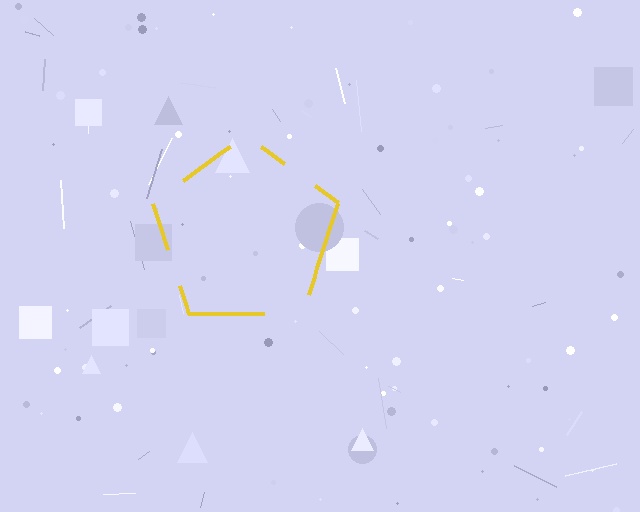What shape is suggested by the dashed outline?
The dashed outline suggests a pentagon.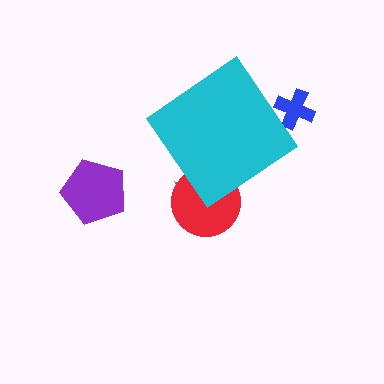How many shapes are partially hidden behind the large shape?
3 shapes are partially hidden.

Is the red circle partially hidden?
Yes, the red circle is partially hidden behind the cyan diamond.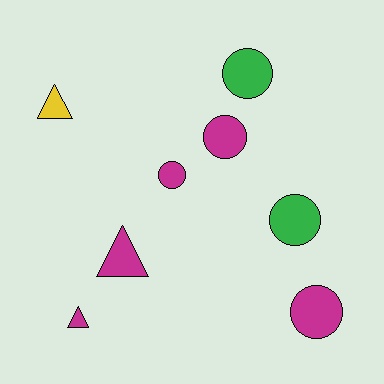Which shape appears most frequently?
Circle, with 5 objects.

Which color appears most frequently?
Magenta, with 5 objects.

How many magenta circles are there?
There are 3 magenta circles.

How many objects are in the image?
There are 8 objects.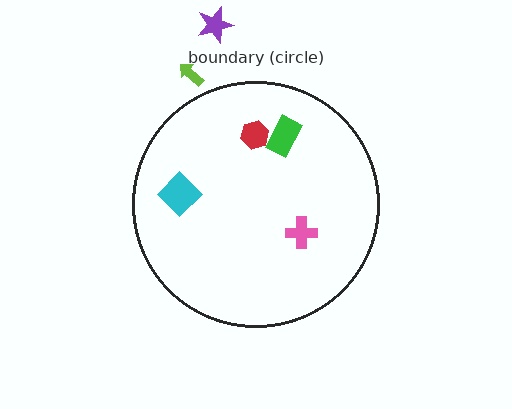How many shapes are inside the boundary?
4 inside, 2 outside.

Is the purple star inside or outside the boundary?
Outside.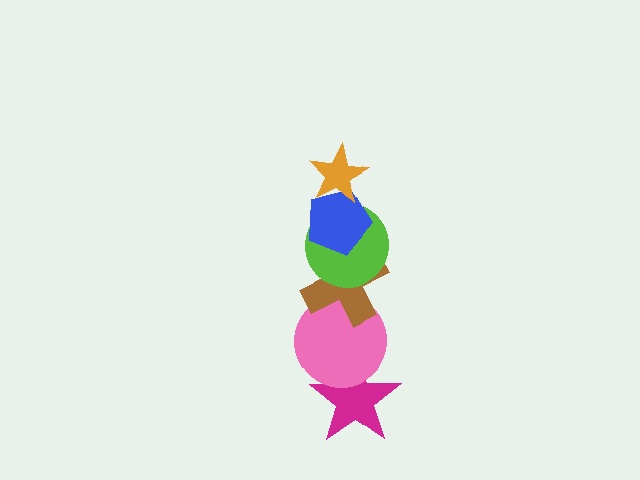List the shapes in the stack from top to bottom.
From top to bottom: the orange star, the blue pentagon, the lime circle, the brown cross, the pink circle, the magenta star.